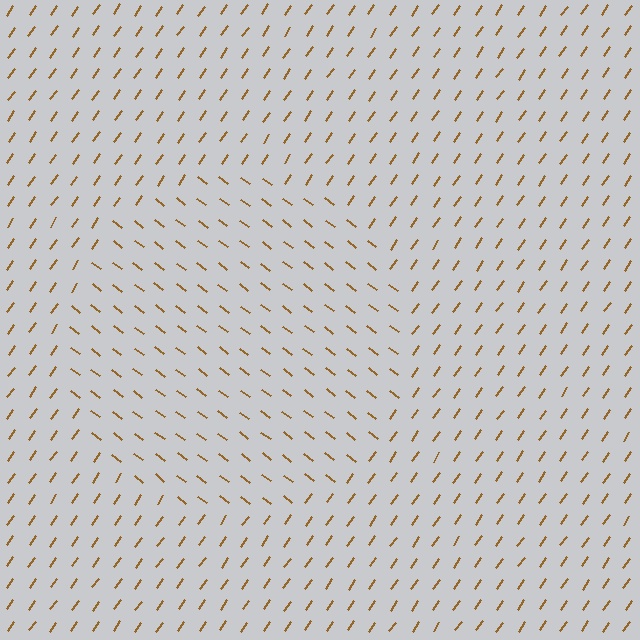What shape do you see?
I see a circle.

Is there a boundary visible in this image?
Yes, there is a texture boundary formed by a change in line orientation.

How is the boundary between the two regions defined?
The boundary is defined purely by a change in line orientation (approximately 88 degrees difference). All lines are the same color and thickness.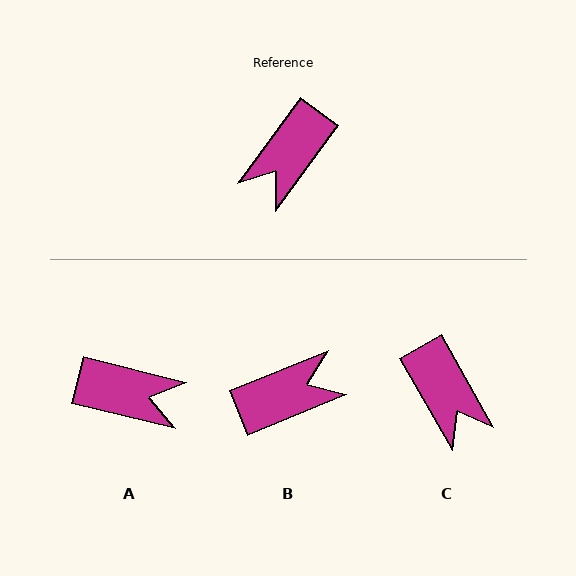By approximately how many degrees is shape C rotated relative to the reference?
Approximately 66 degrees counter-clockwise.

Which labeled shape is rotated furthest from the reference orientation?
B, about 148 degrees away.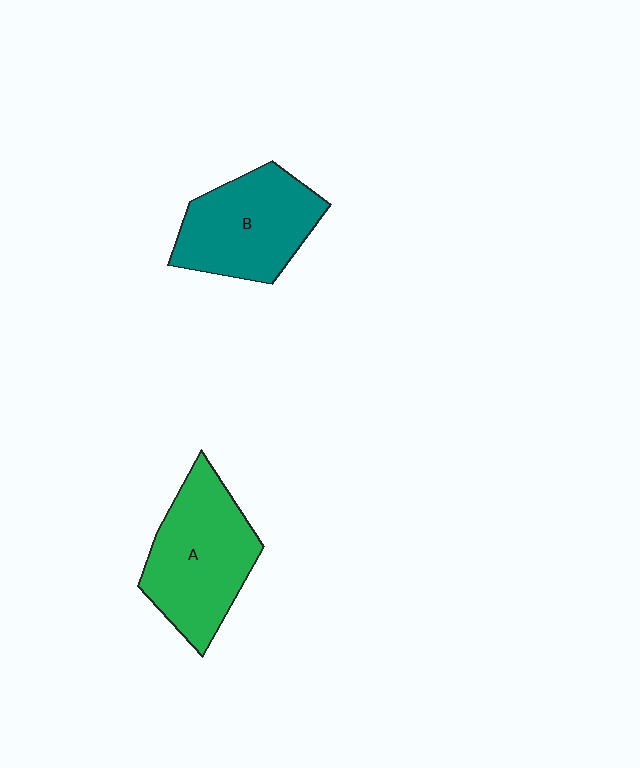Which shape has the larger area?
Shape A (green).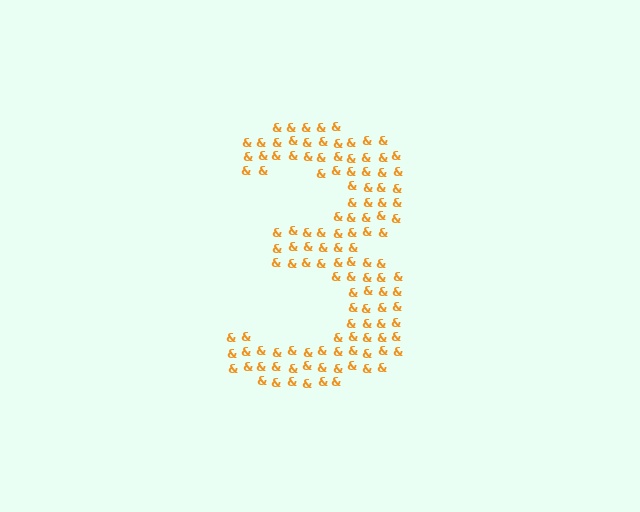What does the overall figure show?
The overall figure shows the digit 3.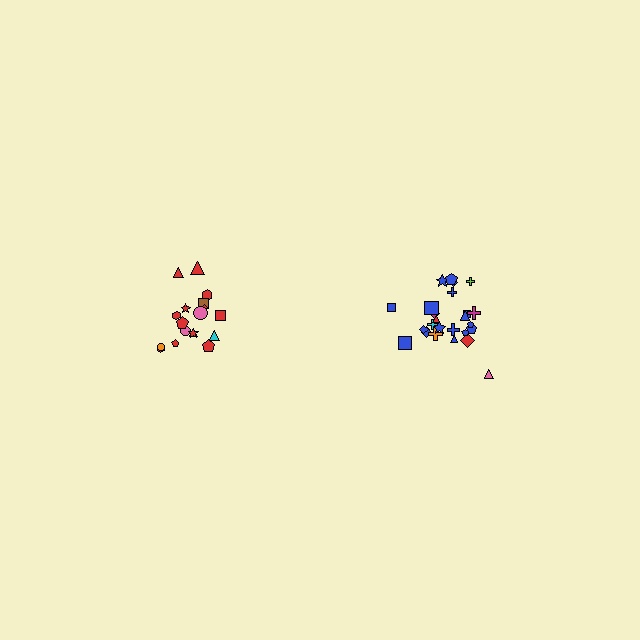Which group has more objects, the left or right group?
The right group.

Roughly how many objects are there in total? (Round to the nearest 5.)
Roughly 45 objects in total.